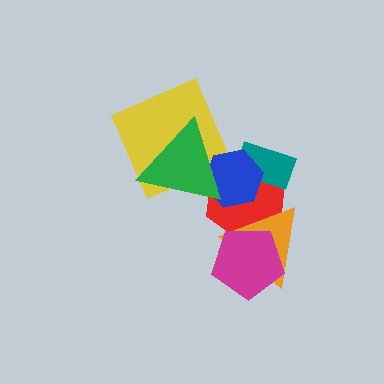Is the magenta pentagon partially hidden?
No, no other shape covers it.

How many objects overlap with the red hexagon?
5 objects overlap with the red hexagon.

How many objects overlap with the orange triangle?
2 objects overlap with the orange triangle.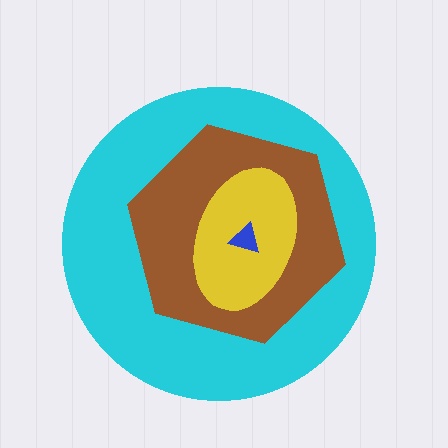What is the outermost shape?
The cyan circle.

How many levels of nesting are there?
4.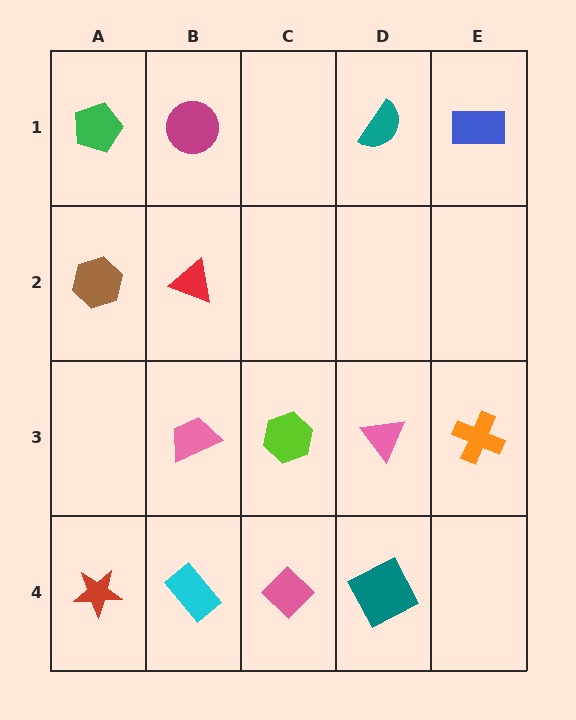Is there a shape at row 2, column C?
No, that cell is empty.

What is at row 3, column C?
A lime hexagon.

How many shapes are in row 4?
4 shapes.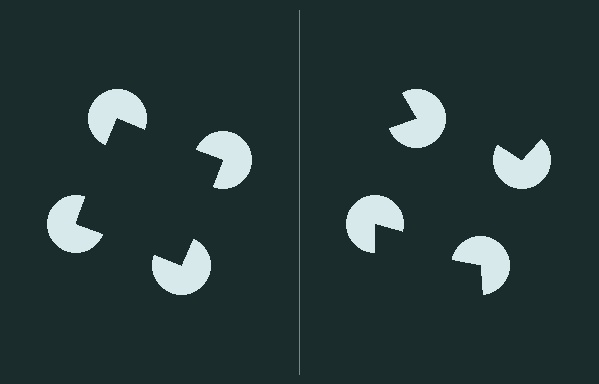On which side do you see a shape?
An illusory square appears on the left side. On the right side the wedge cuts are rotated, so no coherent shape forms.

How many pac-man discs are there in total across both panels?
8 — 4 on each side.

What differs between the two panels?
The pac-man discs are positioned identically on both sides; only the wedge orientations differ. On the left they align to a square; on the right they are misaligned.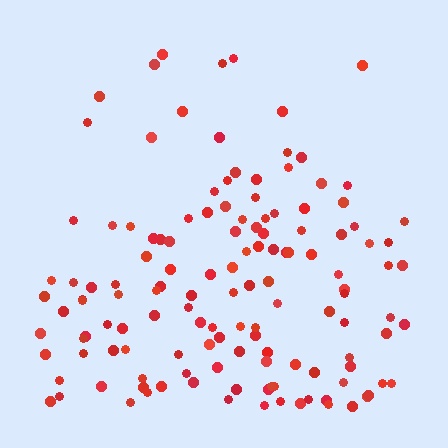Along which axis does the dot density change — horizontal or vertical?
Vertical.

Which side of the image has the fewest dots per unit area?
The top.